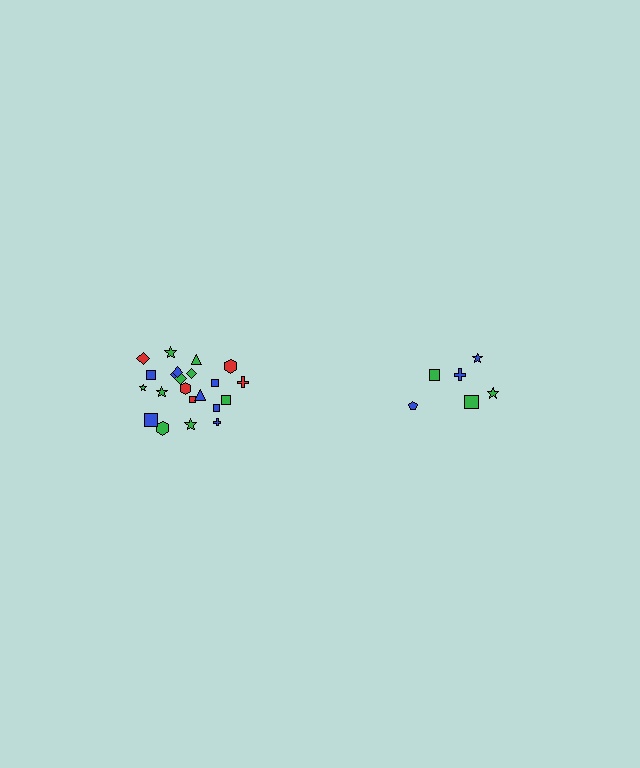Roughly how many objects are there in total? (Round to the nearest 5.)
Roughly 30 objects in total.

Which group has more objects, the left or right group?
The left group.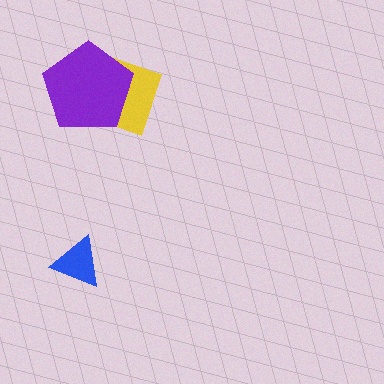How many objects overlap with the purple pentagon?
1 object overlaps with the purple pentagon.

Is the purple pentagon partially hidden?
No, no other shape covers it.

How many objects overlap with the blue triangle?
0 objects overlap with the blue triangle.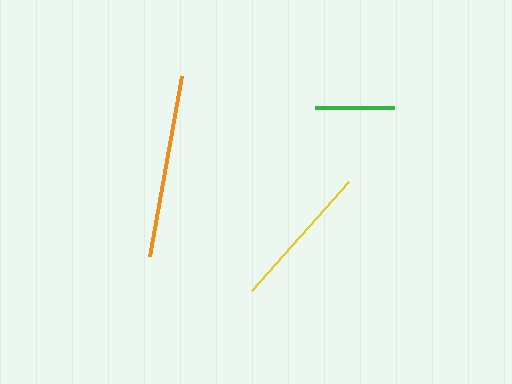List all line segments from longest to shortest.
From longest to shortest: orange, yellow, green.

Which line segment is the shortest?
The green line is the shortest at approximately 79 pixels.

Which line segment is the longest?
The orange line is the longest at approximately 182 pixels.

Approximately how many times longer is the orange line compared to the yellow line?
The orange line is approximately 1.2 times the length of the yellow line.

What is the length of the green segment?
The green segment is approximately 79 pixels long.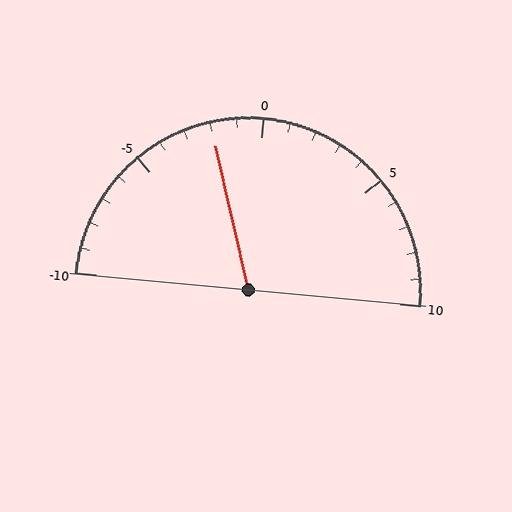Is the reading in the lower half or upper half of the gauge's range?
The reading is in the lower half of the range (-10 to 10).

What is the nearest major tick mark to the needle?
The nearest major tick mark is 0.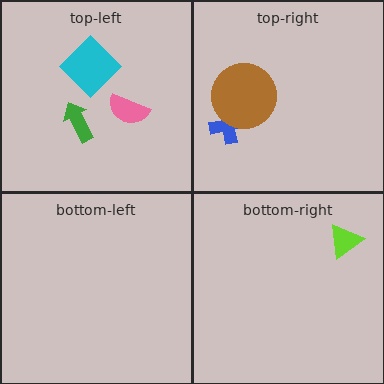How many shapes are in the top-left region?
3.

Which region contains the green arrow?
The top-left region.